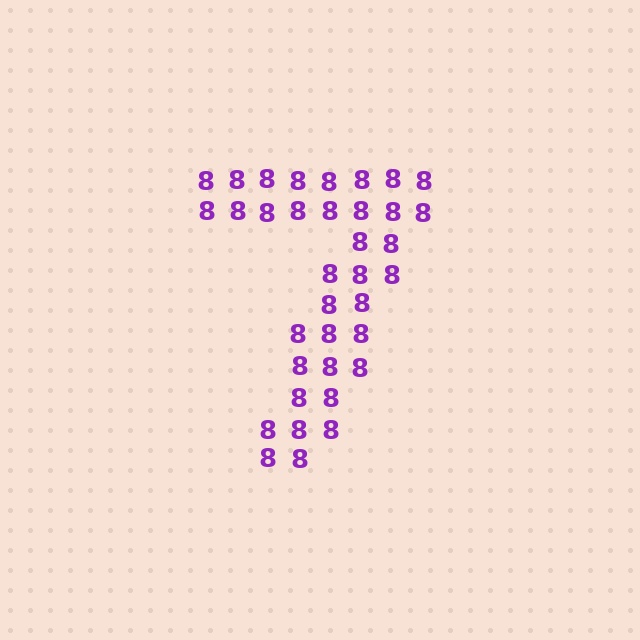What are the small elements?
The small elements are digit 8's.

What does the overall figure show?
The overall figure shows the digit 7.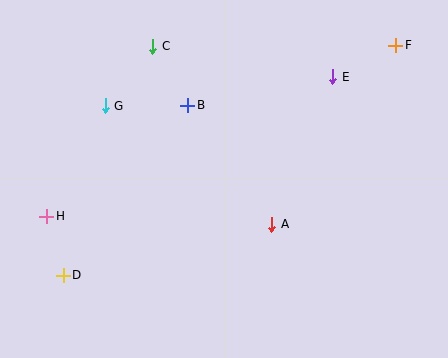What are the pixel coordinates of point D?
Point D is at (63, 275).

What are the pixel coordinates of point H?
Point H is at (47, 216).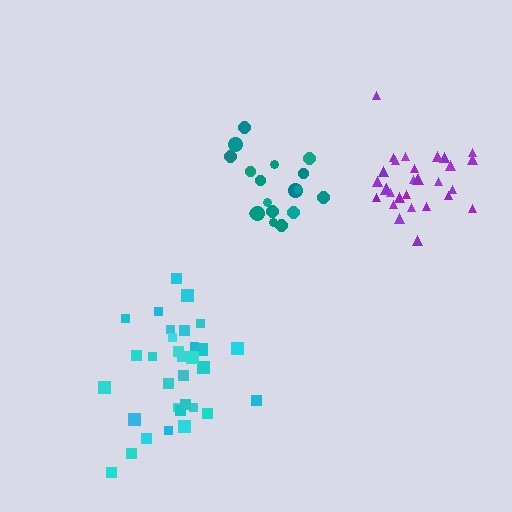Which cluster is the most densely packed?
Purple.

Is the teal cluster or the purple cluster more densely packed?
Purple.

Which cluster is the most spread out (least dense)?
Cyan.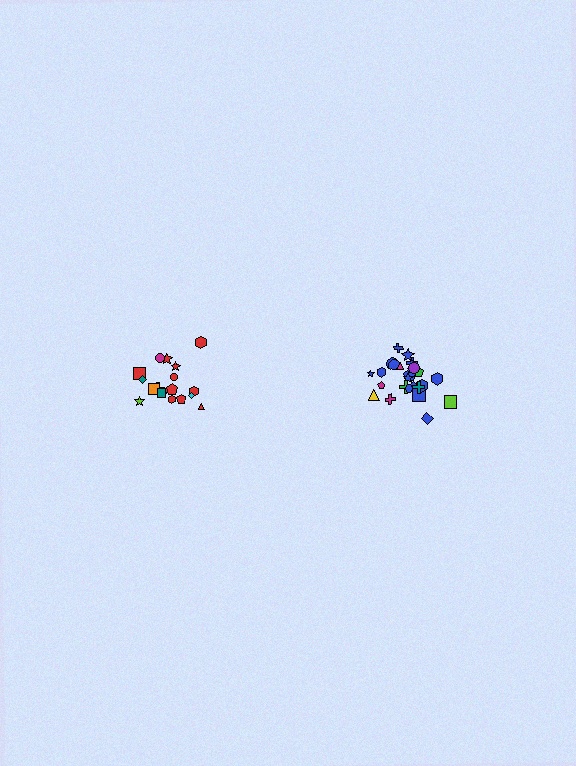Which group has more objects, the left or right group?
The right group.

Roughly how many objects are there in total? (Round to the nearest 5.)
Roughly 45 objects in total.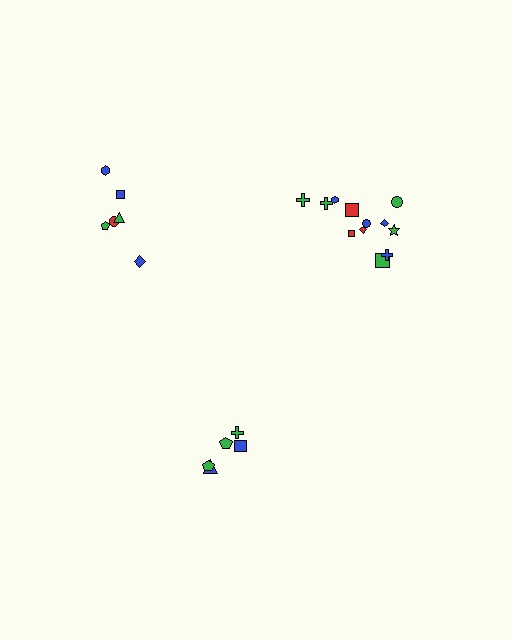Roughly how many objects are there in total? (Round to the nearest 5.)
Roughly 25 objects in total.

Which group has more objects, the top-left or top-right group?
The top-right group.